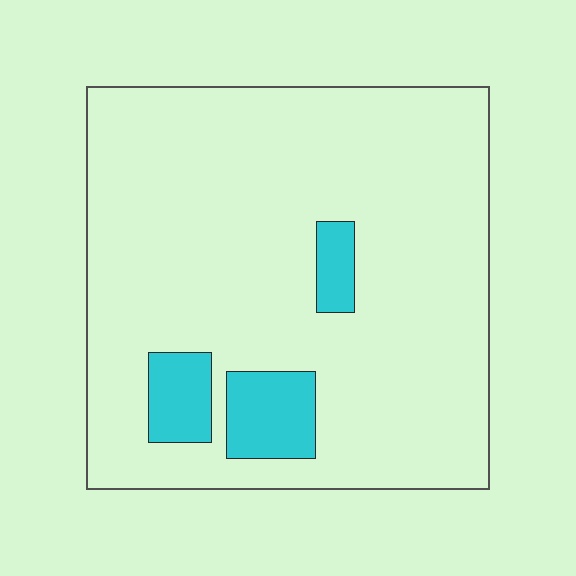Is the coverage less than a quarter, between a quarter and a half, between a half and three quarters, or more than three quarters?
Less than a quarter.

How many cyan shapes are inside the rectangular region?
3.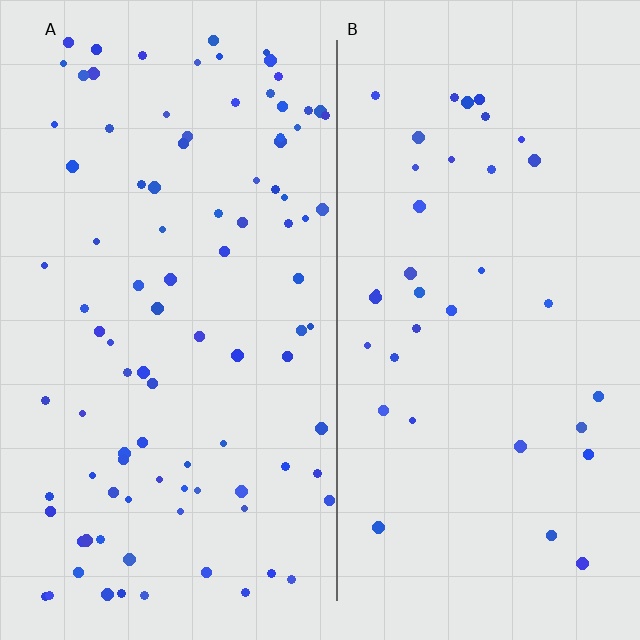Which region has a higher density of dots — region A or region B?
A (the left).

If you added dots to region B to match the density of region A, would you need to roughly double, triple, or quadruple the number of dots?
Approximately triple.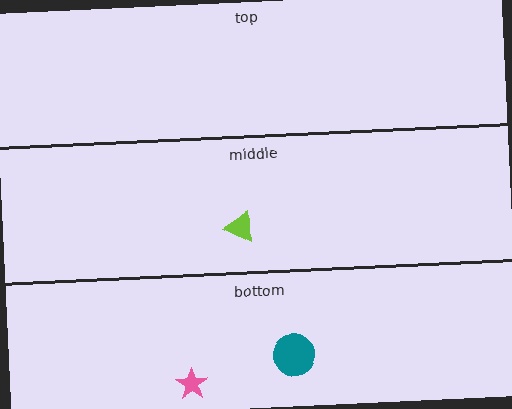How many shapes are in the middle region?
1.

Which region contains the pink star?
The bottom region.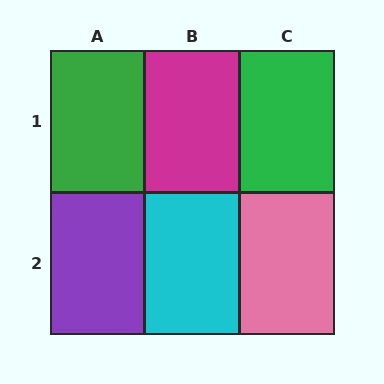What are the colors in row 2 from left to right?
Purple, cyan, pink.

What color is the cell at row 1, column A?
Green.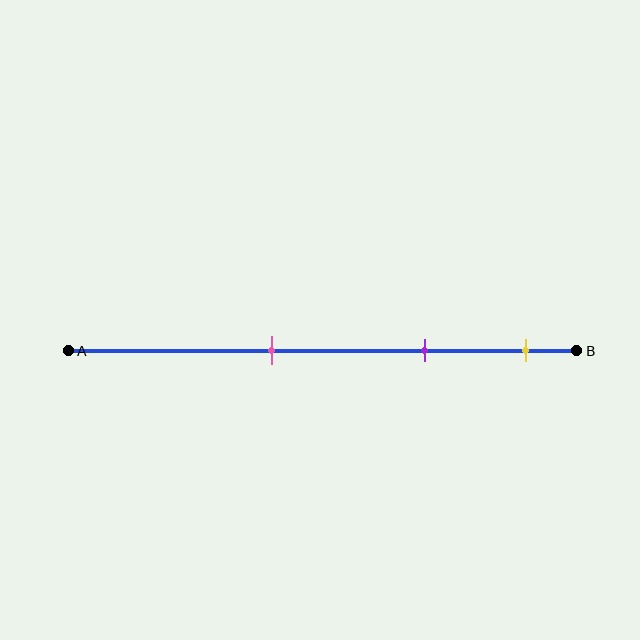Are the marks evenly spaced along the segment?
Yes, the marks are approximately evenly spaced.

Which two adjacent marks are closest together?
The purple and yellow marks are the closest adjacent pair.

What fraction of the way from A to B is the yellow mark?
The yellow mark is approximately 90% (0.9) of the way from A to B.